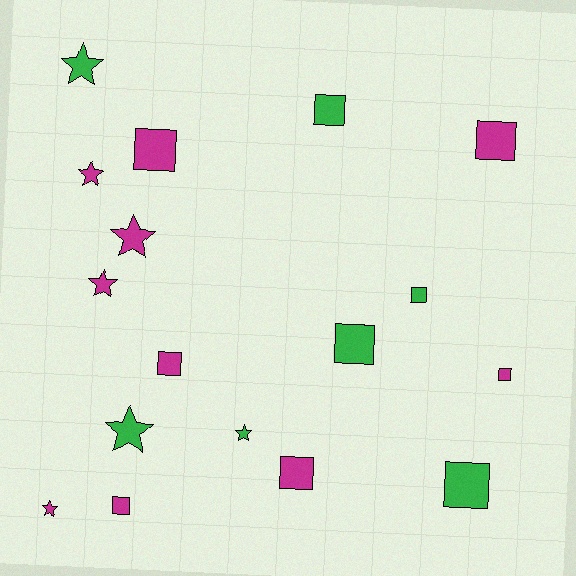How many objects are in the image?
There are 17 objects.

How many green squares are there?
There are 4 green squares.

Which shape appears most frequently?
Square, with 10 objects.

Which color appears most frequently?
Magenta, with 10 objects.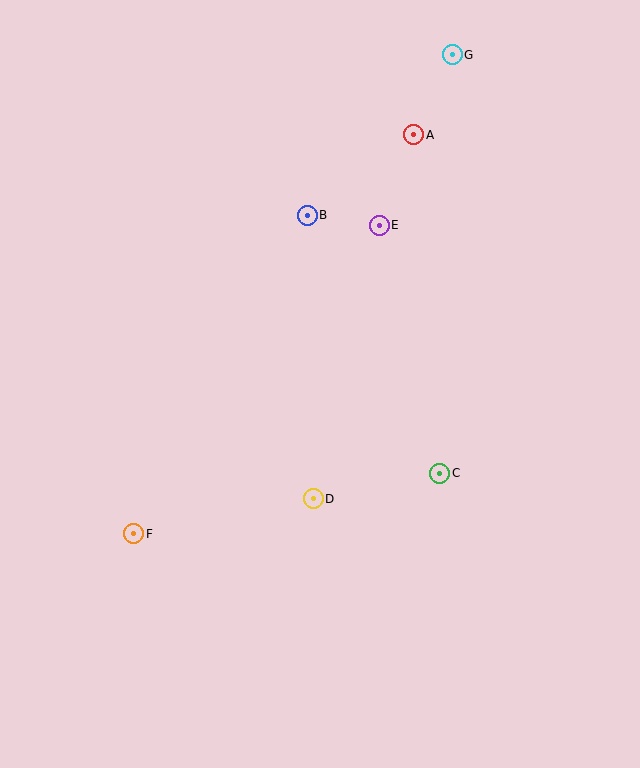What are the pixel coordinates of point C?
Point C is at (440, 473).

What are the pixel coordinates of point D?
Point D is at (313, 499).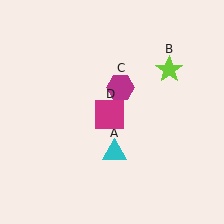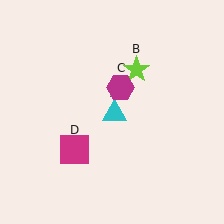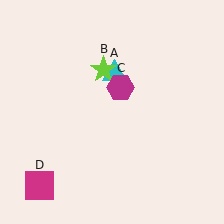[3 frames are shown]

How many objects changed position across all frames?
3 objects changed position: cyan triangle (object A), lime star (object B), magenta square (object D).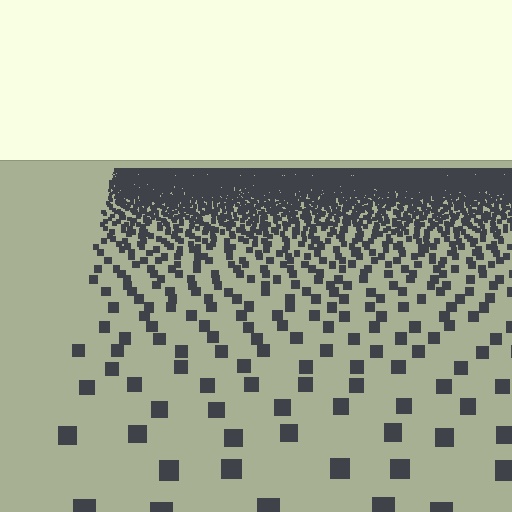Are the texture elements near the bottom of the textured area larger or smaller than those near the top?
Larger. Near the bottom, elements are closer to the viewer and appear at a bigger on-screen size.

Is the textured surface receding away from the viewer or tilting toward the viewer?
The surface is receding away from the viewer. Texture elements get smaller and denser toward the top.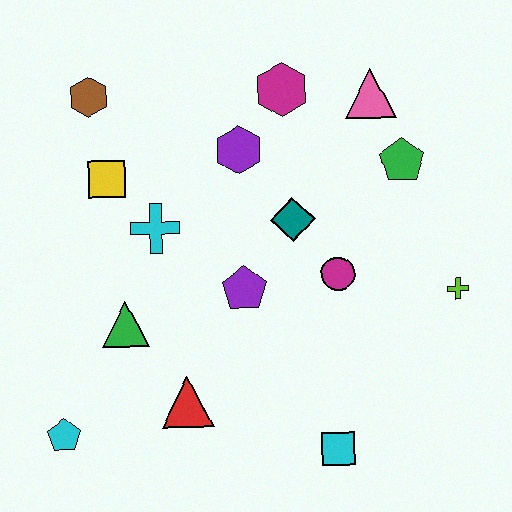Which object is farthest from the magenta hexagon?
The cyan pentagon is farthest from the magenta hexagon.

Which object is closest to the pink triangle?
The green pentagon is closest to the pink triangle.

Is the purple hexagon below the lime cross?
No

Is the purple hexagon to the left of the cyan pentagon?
No